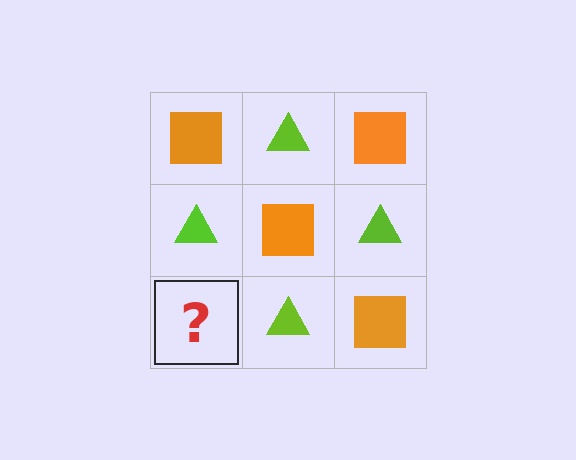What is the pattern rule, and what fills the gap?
The rule is that it alternates orange square and lime triangle in a checkerboard pattern. The gap should be filled with an orange square.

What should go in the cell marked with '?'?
The missing cell should contain an orange square.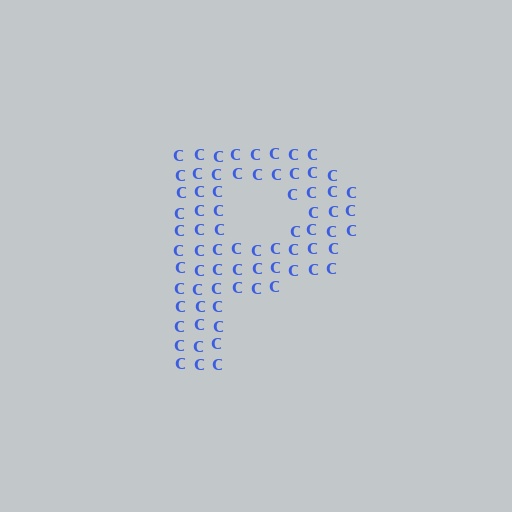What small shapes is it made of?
It is made of small letter C's.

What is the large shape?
The large shape is the letter P.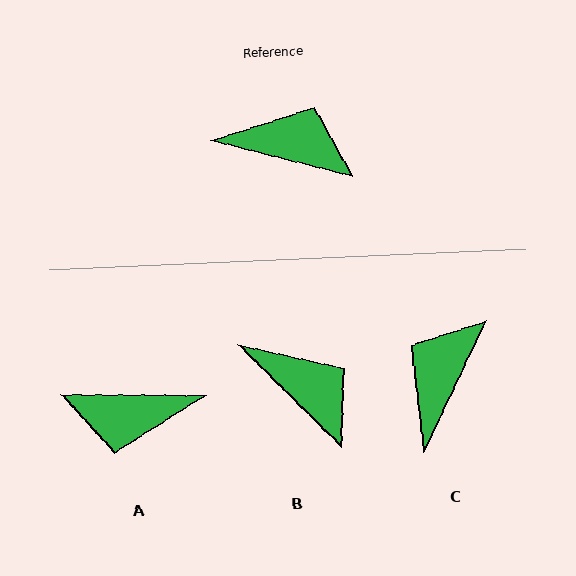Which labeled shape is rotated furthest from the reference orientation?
A, about 166 degrees away.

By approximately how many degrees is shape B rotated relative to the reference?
Approximately 31 degrees clockwise.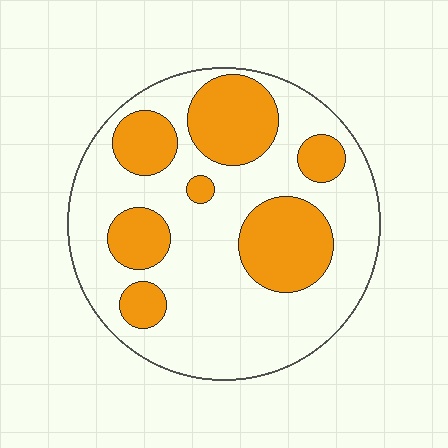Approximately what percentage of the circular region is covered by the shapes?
Approximately 30%.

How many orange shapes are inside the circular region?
7.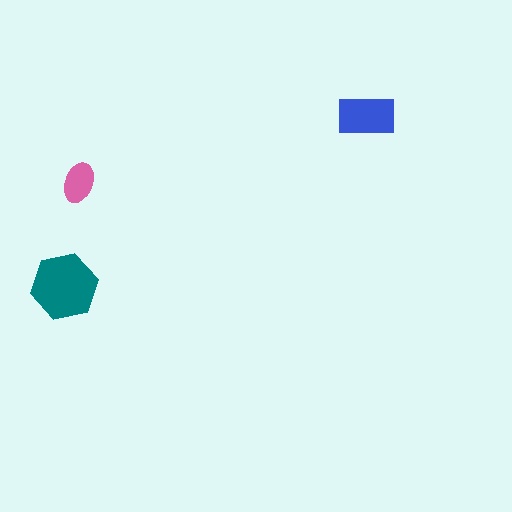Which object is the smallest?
The pink ellipse.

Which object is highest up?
The blue rectangle is topmost.